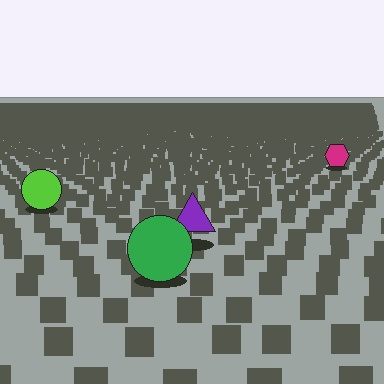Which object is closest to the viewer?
The green circle is closest. The texture marks near it are larger and more spread out.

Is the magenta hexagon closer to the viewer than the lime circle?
No. The lime circle is closer — you can tell from the texture gradient: the ground texture is coarser near it.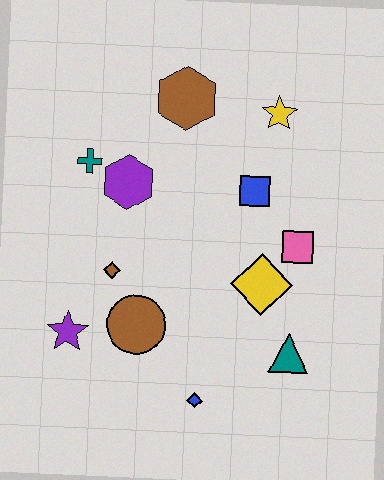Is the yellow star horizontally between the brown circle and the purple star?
No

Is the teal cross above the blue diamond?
Yes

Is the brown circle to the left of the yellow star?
Yes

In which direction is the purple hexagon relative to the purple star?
The purple hexagon is above the purple star.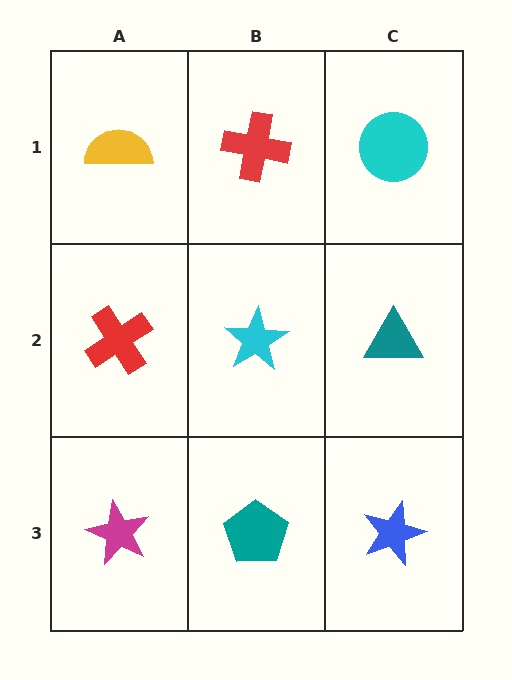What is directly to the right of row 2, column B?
A teal triangle.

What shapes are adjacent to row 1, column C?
A teal triangle (row 2, column C), a red cross (row 1, column B).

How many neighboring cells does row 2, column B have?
4.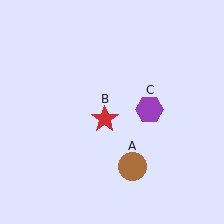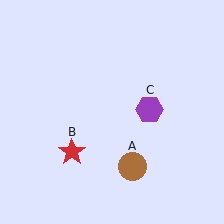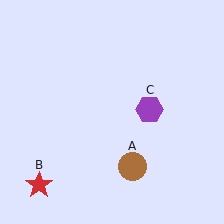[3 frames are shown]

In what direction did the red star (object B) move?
The red star (object B) moved down and to the left.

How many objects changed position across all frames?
1 object changed position: red star (object B).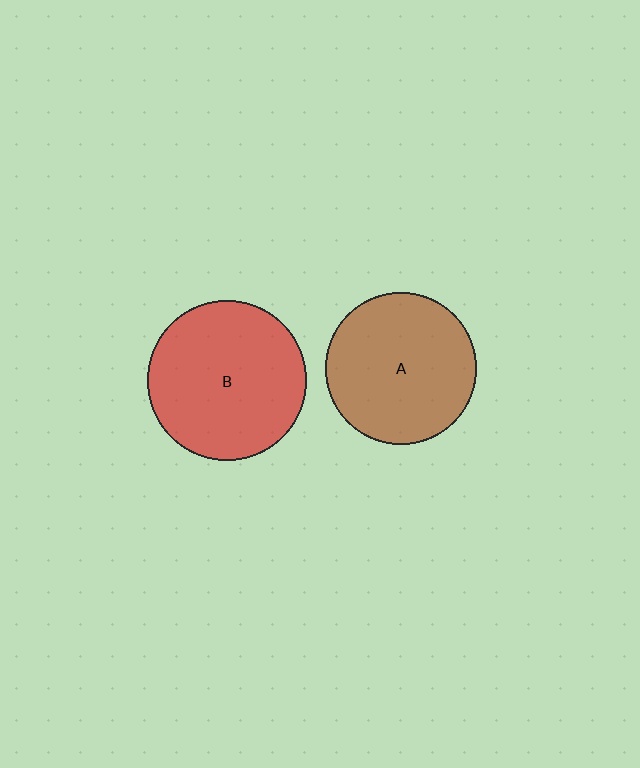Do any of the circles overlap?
No, none of the circles overlap.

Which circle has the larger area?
Circle B (red).